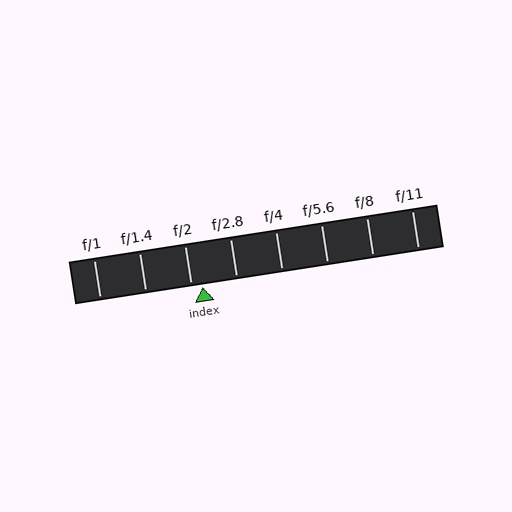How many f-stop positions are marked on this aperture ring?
There are 8 f-stop positions marked.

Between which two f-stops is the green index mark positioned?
The index mark is between f/2 and f/2.8.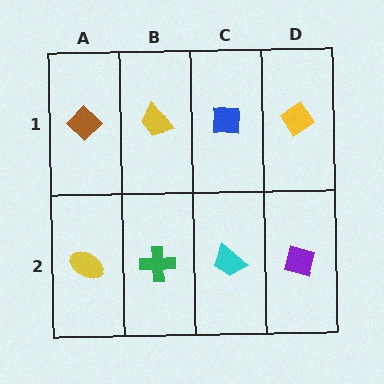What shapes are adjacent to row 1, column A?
A yellow ellipse (row 2, column A), a yellow trapezoid (row 1, column B).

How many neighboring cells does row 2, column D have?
2.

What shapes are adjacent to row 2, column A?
A brown diamond (row 1, column A), a green cross (row 2, column B).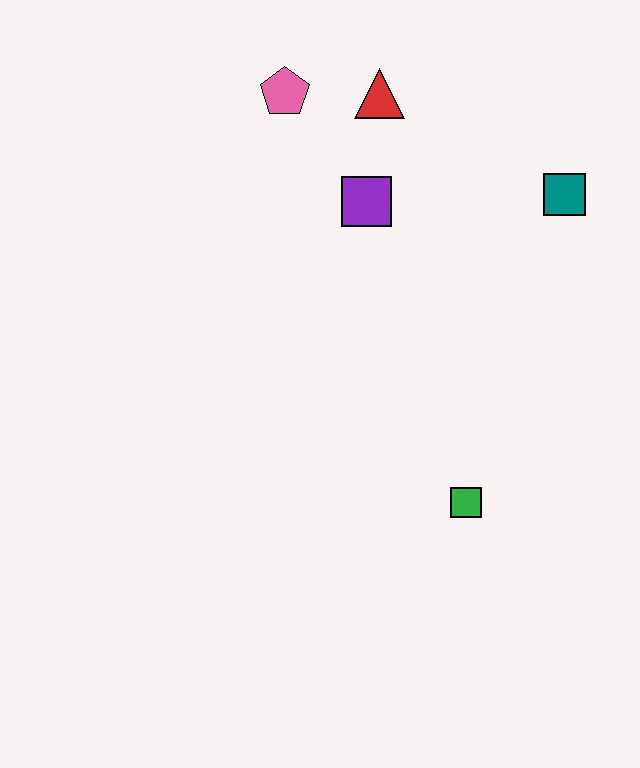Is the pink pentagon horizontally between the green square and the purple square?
No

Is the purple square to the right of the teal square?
No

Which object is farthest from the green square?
The pink pentagon is farthest from the green square.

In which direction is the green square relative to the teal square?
The green square is below the teal square.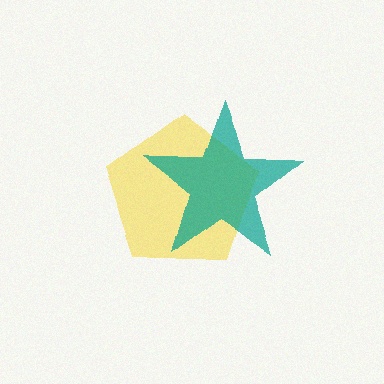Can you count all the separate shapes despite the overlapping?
Yes, there are 2 separate shapes.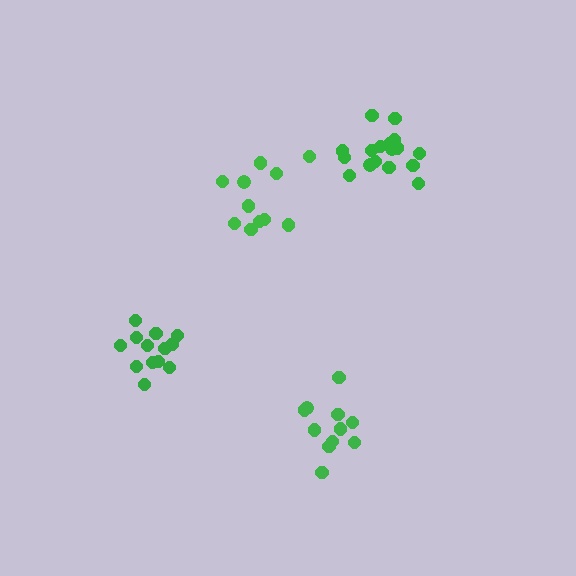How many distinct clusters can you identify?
There are 4 distinct clusters.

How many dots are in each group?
Group 1: 13 dots, Group 2: 17 dots, Group 3: 11 dots, Group 4: 11 dots (52 total).